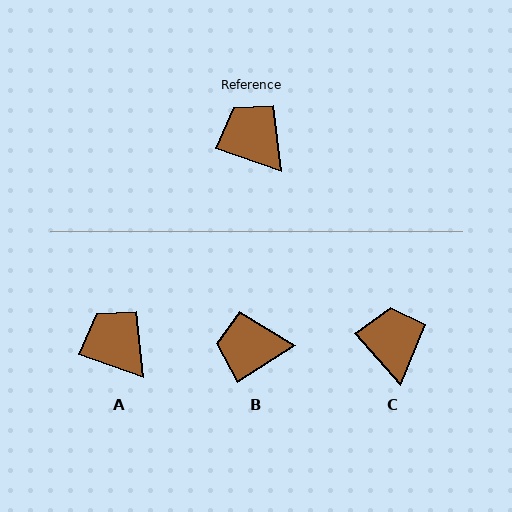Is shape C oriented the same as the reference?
No, it is off by about 29 degrees.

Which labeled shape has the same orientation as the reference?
A.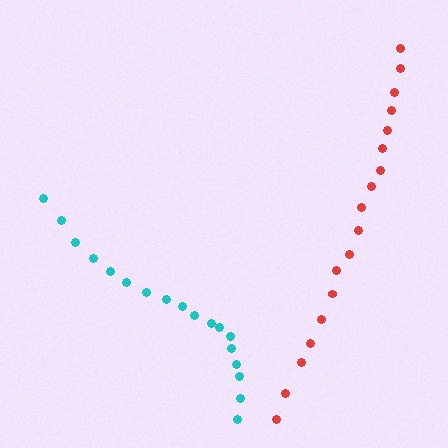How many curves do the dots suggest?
There are 2 distinct paths.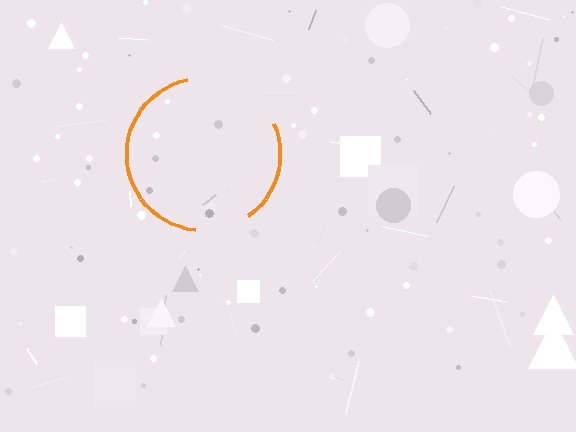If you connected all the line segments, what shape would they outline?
They would outline a circle.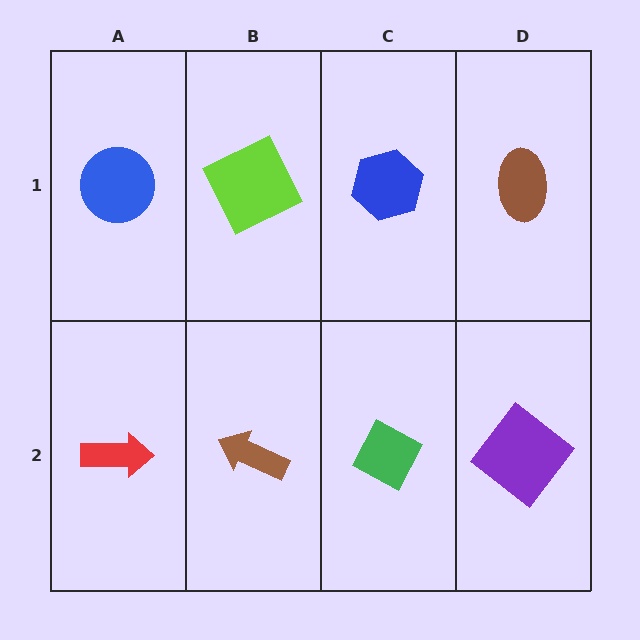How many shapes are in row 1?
4 shapes.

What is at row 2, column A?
A red arrow.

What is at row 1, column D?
A brown ellipse.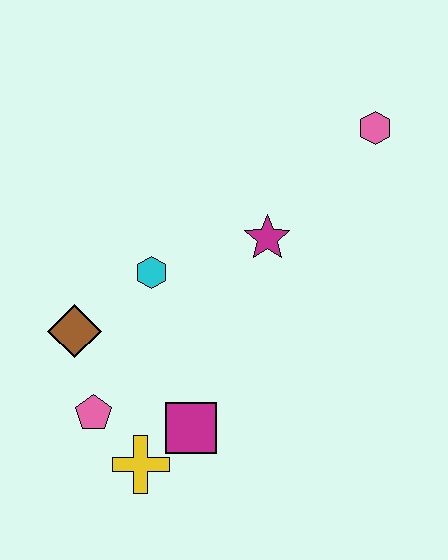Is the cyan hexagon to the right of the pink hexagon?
No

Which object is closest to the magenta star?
The cyan hexagon is closest to the magenta star.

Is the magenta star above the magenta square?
Yes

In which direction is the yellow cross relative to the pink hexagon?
The yellow cross is below the pink hexagon.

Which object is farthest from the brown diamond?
The pink hexagon is farthest from the brown diamond.